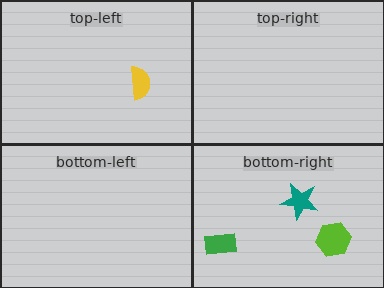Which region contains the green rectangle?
The bottom-right region.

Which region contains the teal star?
The bottom-right region.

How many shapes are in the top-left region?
1.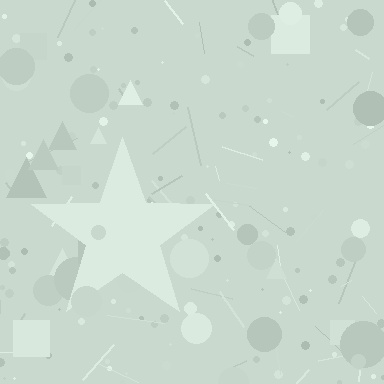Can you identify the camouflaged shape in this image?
The camouflaged shape is a star.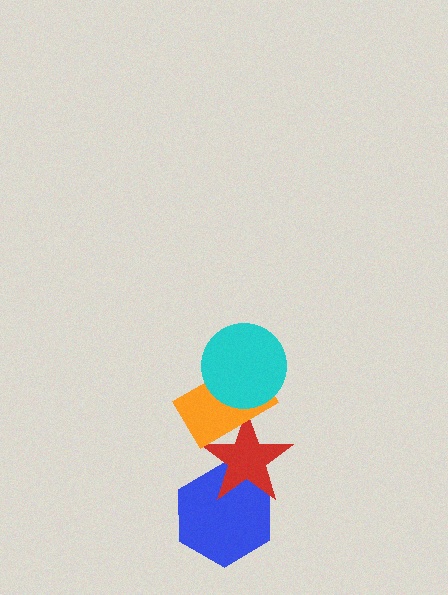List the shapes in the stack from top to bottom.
From top to bottom: the cyan circle, the orange rectangle, the red star, the blue hexagon.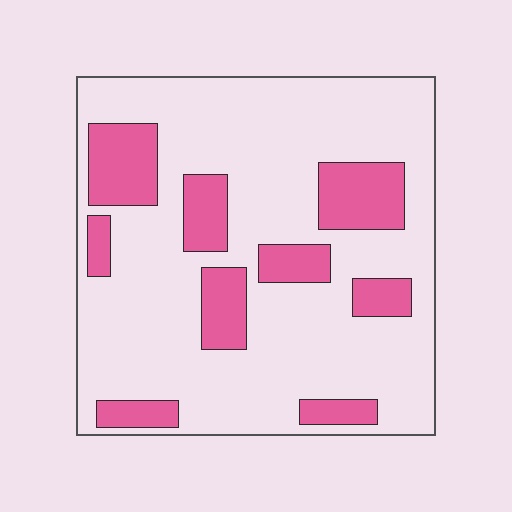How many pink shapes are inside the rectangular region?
9.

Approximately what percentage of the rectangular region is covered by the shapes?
Approximately 25%.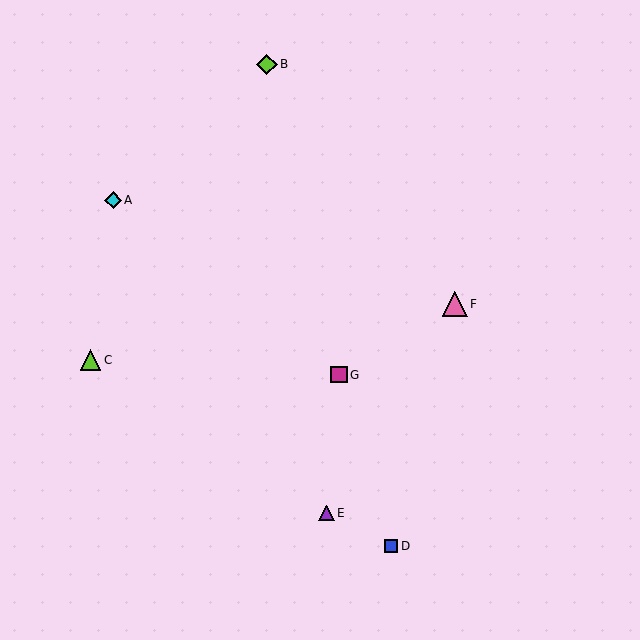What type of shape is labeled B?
Shape B is a lime diamond.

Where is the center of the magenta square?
The center of the magenta square is at (339, 375).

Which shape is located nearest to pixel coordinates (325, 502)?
The purple triangle (labeled E) at (327, 513) is nearest to that location.